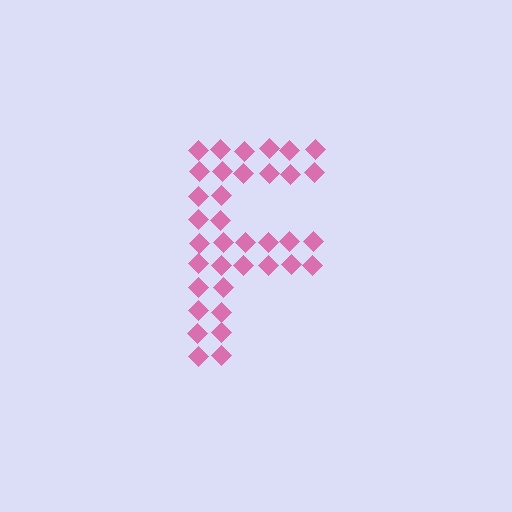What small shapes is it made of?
It is made of small diamonds.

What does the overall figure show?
The overall figure shows the letter F.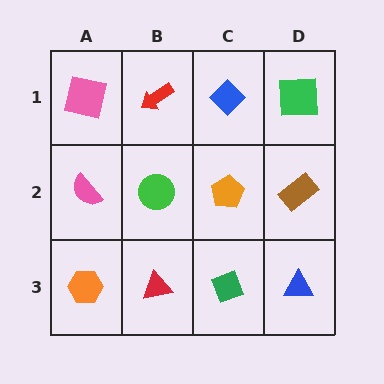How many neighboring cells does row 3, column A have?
2.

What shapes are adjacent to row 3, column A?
A pink semicircle (row 2, column A), a red triangle (row 3, column B).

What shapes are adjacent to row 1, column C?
An orange pentagon (row 2, column C), a red arrow (row 1, column B), a green square (row 1, column D).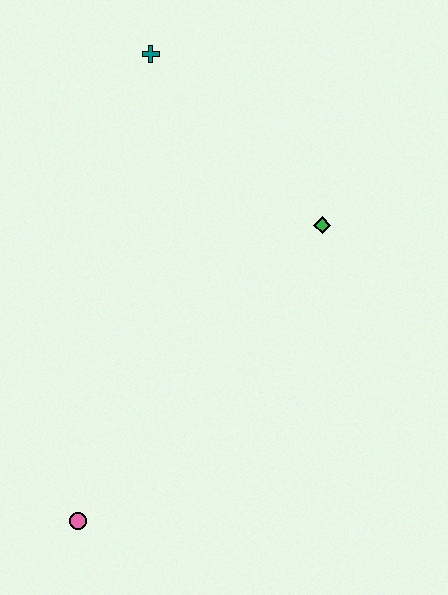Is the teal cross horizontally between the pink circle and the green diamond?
Yes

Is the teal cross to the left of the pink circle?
No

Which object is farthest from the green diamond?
The pink circle is farthest from the green diamond.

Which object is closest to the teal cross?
The green diamond is closest to the teal cross.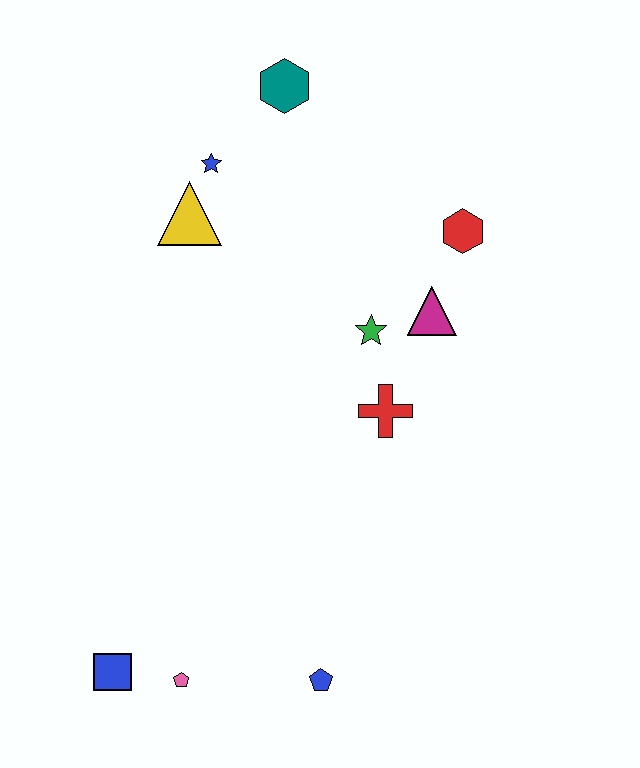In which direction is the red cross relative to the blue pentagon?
The red cross is above the blue pentagon.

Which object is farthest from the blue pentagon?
The teal hexagon is farthest from the blue pentagon.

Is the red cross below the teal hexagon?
Yes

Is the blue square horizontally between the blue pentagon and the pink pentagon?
No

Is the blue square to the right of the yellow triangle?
No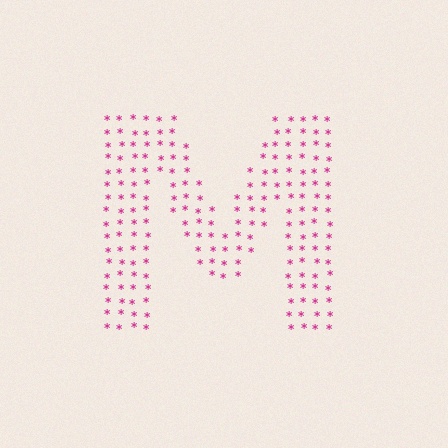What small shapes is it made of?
It is made of small asterisks.